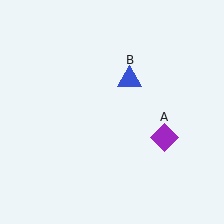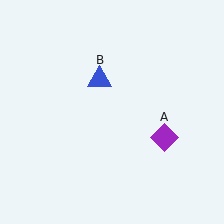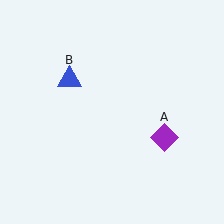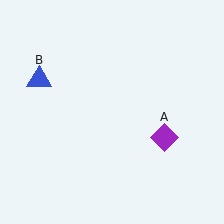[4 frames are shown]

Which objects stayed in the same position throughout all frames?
Purple diamond (object A) remained stationary.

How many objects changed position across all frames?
1 object changed position: blue triangle (object B).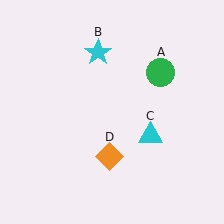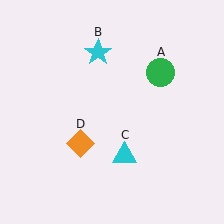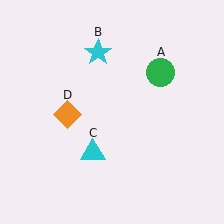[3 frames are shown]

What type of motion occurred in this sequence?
The cyan triangle (object C), orange diamond (object D) rotated clockwise around the center of the scene.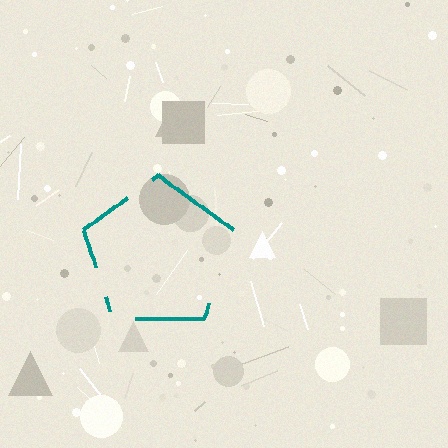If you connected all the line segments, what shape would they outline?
They would outline a pentagon.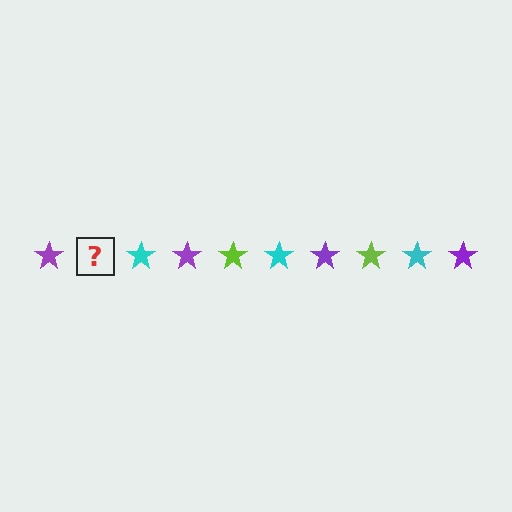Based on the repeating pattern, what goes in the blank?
The blank should be a lime star.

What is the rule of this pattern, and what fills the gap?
The rule is that the pattern cycles through purple, lime, cyan stars. The gap should be filled with a lime star.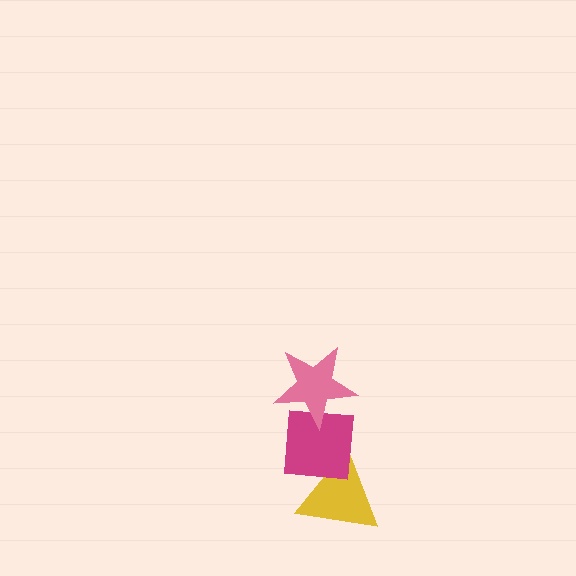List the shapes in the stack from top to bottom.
From top to bottom: the pink star, the magenta square, the yellow triangle.